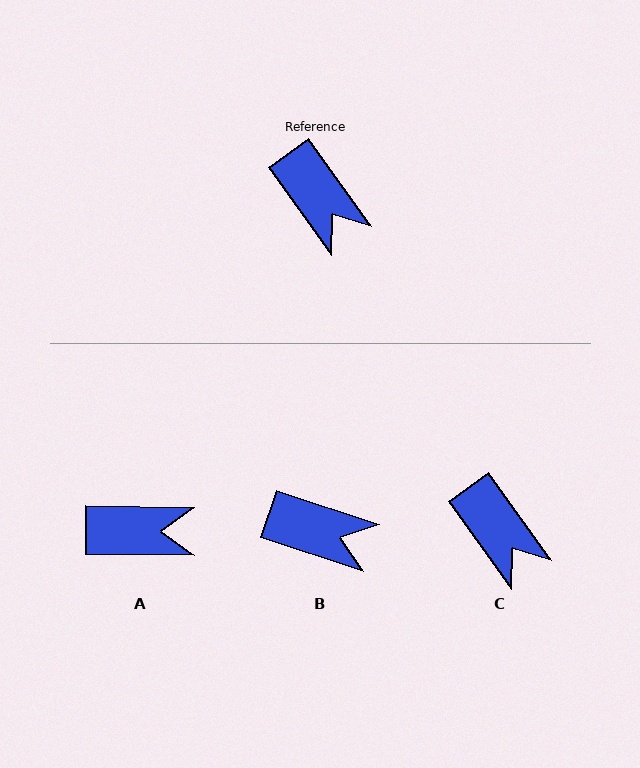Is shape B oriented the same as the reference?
No, it is off by about 36 degrees.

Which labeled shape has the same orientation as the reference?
C.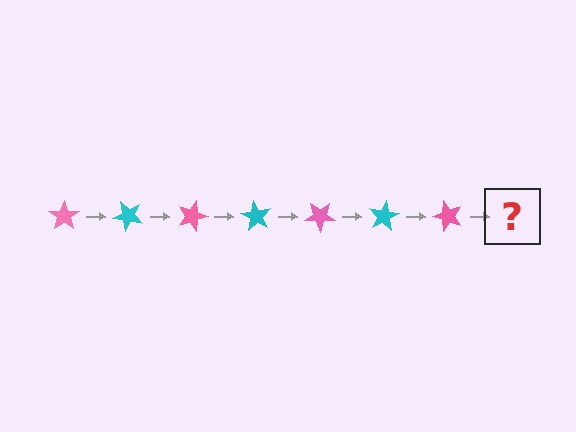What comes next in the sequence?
The next element should be a cyan star, rotated 315 degrees from the start.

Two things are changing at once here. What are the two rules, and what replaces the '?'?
The two rules are that it rotates 45 degrees each step and the color cycles through pink and cyan. The '?' should be a cyan star, rotated 315 degrees from the start.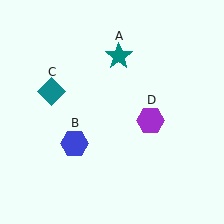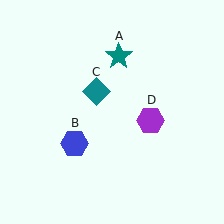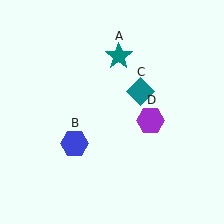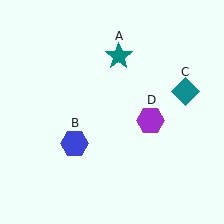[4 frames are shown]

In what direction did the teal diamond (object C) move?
The teal diamond (object C) moved right.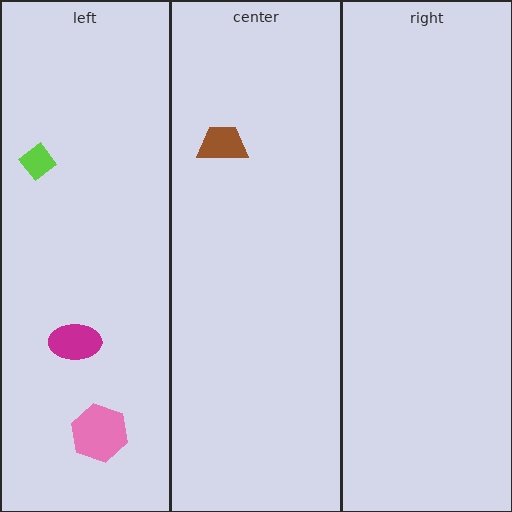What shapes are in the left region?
The pink hexagon, the lime diamond, the magenta ellipse.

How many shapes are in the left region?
3.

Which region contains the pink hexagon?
The left region.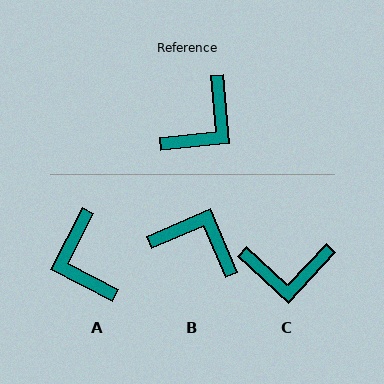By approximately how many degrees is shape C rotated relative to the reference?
Approximately 49 degrees clockwise.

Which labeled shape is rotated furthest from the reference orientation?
A, about 122 degrees away.